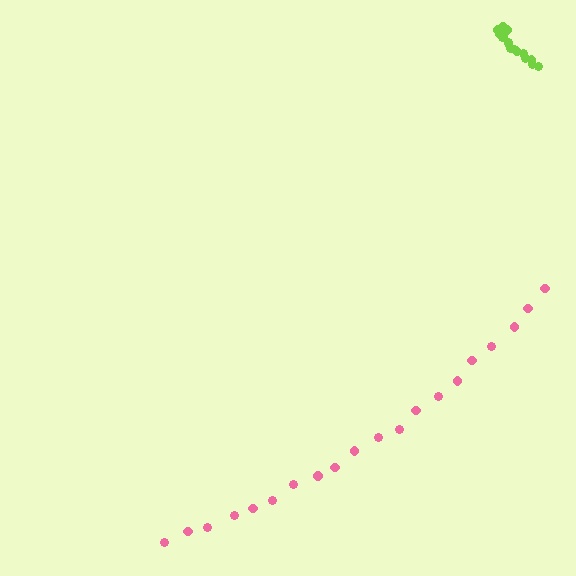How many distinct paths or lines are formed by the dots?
There are 2 distinct paths.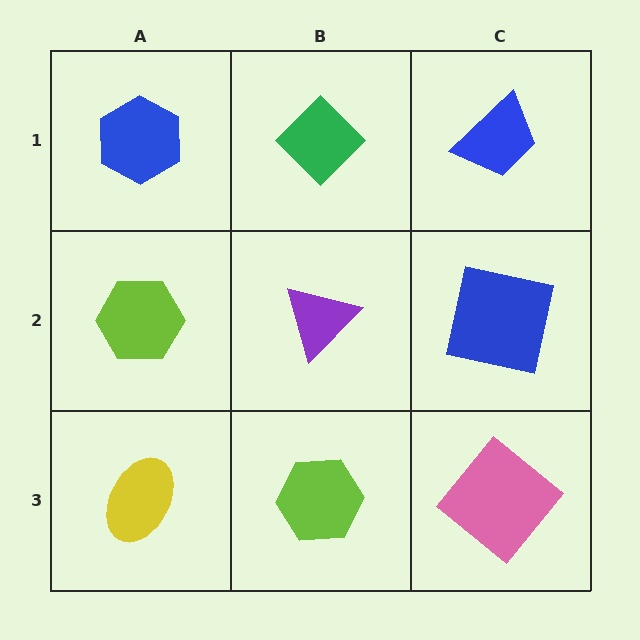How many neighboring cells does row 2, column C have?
3.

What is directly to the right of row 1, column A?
A green diamond.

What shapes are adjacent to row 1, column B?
A purple triangle (row 2, column B), a blue hexagon (row 1, column A), a blue trapezoid (row 1, column C).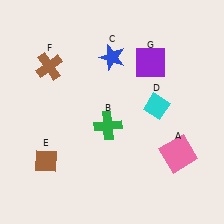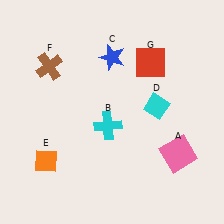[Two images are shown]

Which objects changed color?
B changed from green to cyan. E changed from brown to orange. G changed from purple to red.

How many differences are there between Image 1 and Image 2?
There are 3 differences between the two images.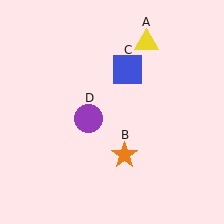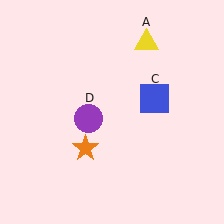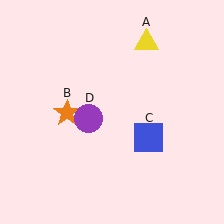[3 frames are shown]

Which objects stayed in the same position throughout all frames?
Yellow triangle (object A) and purple circle (object D) remained stationary.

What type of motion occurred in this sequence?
The orange star (object B), blue square (object C) rotated clockwise around the center of the scene.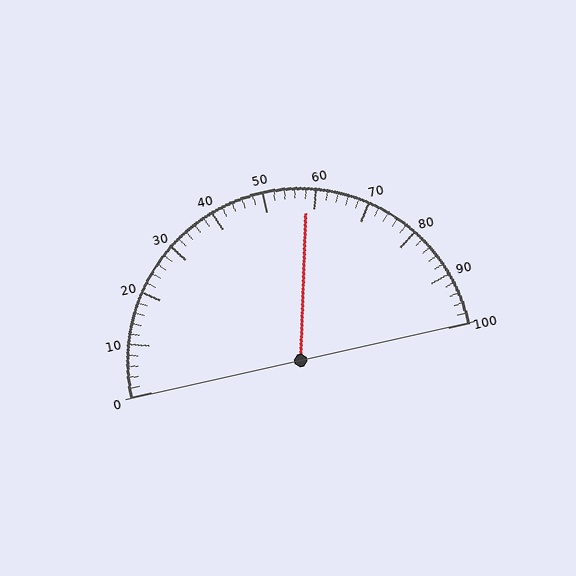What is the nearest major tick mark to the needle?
The nearest major tick mark is 60.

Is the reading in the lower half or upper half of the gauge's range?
The reading is in the upper half of the range (0 to 100).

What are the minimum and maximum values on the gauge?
The gauge ranges from 0 to 100.